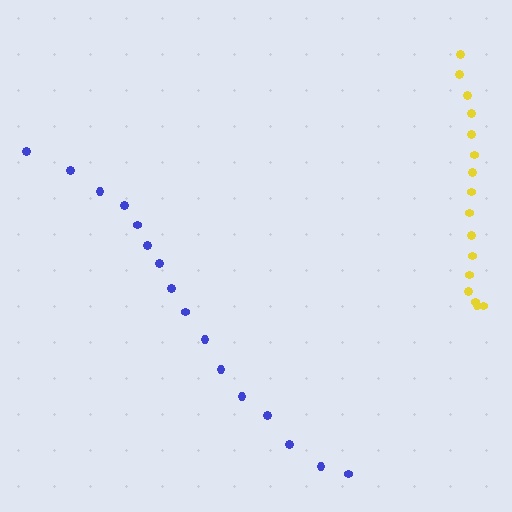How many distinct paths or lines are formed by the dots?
There are 2 distinct paths.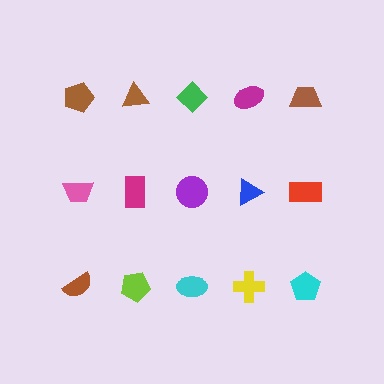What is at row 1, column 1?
A brown pentagon.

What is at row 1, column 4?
A magenta ellipse.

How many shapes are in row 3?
5 shapes.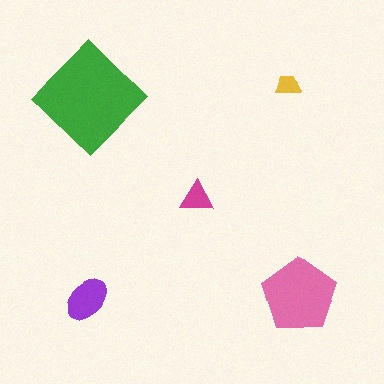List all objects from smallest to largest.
The yellow trapezoid, the magenta triangle, the purple ellipse, the pink pentagon, the green diamond.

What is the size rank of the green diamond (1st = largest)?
1st.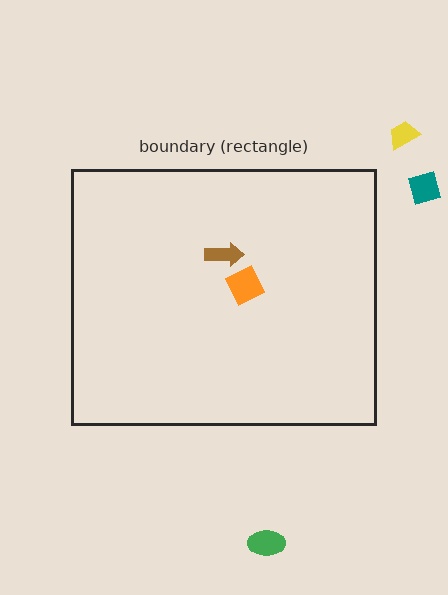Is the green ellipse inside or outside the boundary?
Outside.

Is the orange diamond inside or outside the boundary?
Inside.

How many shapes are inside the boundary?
2 inside, 3 outside.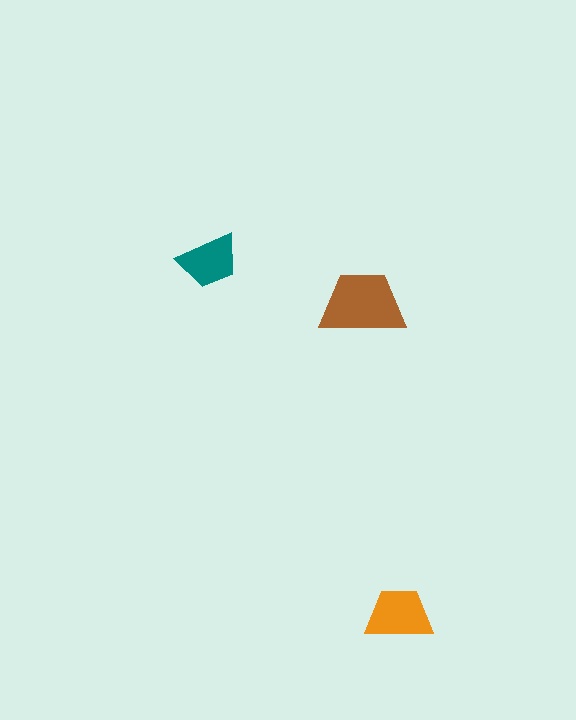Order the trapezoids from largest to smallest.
the brown one, the orange one, the teal one.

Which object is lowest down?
The orange trapezoid is bottommost.